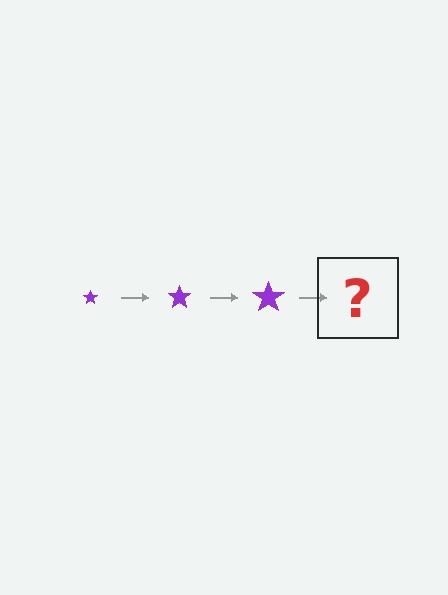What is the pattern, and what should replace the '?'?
The pattern is that the star gets progressively larger each step. The '?' should be a purple star, larger than the previous one.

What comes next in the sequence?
The next element should be a purple star, larger than the previous one.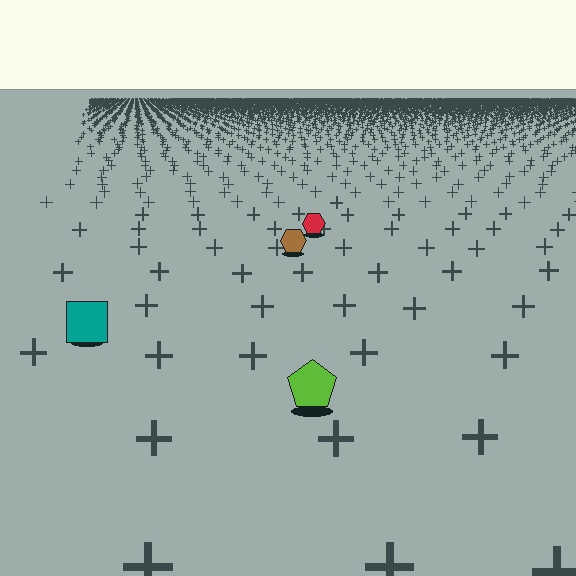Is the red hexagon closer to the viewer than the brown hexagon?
No. The brown hexagon is closer — you can tell from the texture gradient: the ground texture is coarser near it.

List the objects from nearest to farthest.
From nearest to farthest: the lime pentagon, the teal square, the brown hexagon, the red hexagon.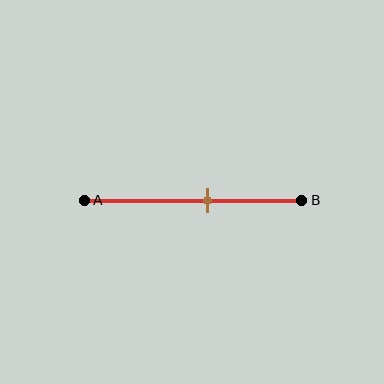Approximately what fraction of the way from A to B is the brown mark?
The brown mark is approximately 55% of the way from A to B.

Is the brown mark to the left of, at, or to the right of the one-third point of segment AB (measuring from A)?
The brown mark is to the right of the one-third point of segment AB.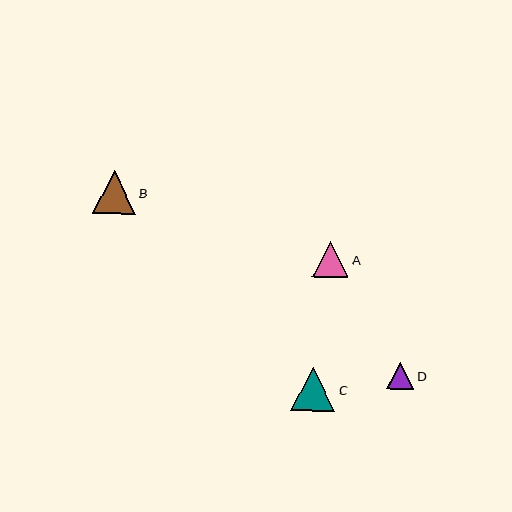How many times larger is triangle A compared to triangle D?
Triangle A is approximately 1.3 times the size of triangle D.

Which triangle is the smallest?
Triangle D is the smallest with a size of approximately 27 pixels.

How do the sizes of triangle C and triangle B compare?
Triangle C and triangle B are approximately the same size.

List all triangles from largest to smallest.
From largest to smallest: C, B, A, D.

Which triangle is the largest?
Triangle C is the largest with a size of approximately 44 pixels.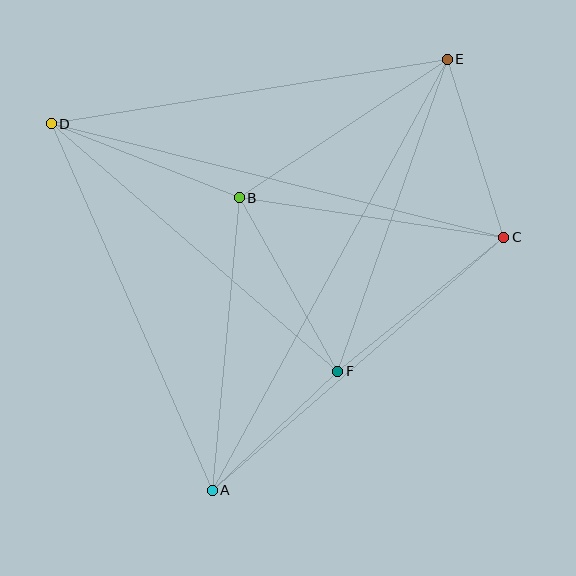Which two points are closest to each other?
Points A and F are closest to each other.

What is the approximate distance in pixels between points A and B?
The distance between A and B is approximately 294 pixels.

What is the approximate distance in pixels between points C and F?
The distance between C and F is approximately 213 pixels.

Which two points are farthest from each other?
Points A and E are farthest from each other.